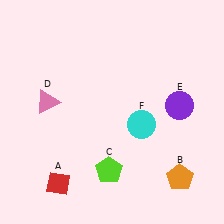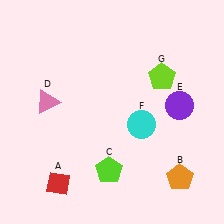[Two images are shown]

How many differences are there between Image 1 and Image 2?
There is 1 difference between the two images.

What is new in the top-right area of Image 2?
A lime pentagon (G) was added in the top-right area of Image 2.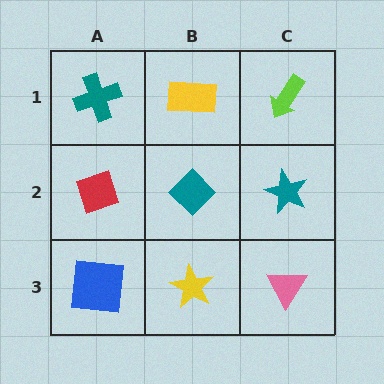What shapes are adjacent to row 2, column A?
A teal cross (row 1, column A), a blue square (row 3, column A), a teal diamond (row 2, column B).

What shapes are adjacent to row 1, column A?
A red diamond (row 2, column A), a yellow rectangle (row 1, column B).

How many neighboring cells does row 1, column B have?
3.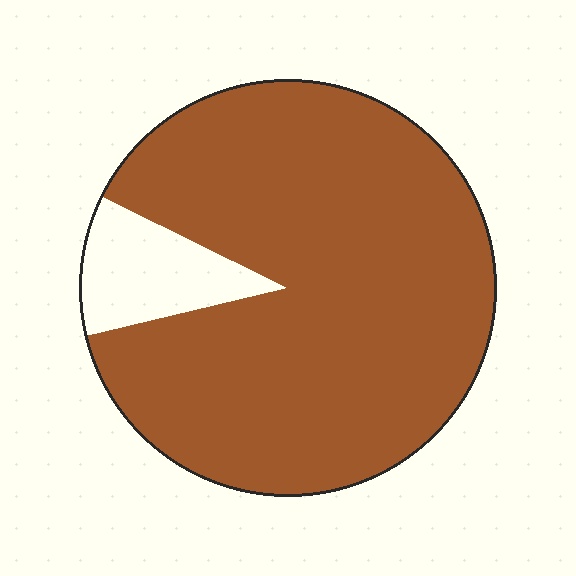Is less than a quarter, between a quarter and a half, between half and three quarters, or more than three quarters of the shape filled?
More than three quarters.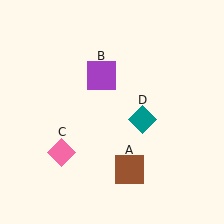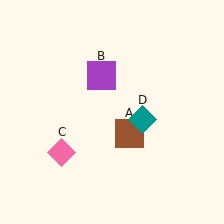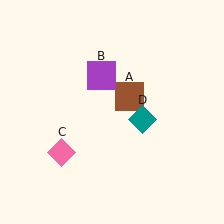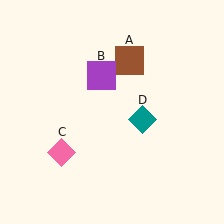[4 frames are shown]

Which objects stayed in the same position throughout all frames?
Purple square (object B) and pink diamond (object C) and teal diamond (object D) remained stationary.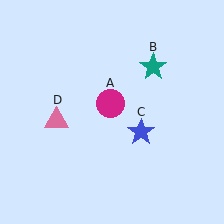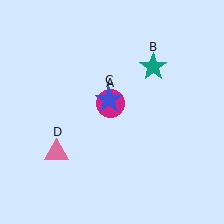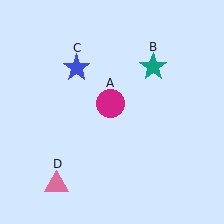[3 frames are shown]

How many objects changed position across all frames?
2 objects changed position: blue star (object C), pink triangle (object D).